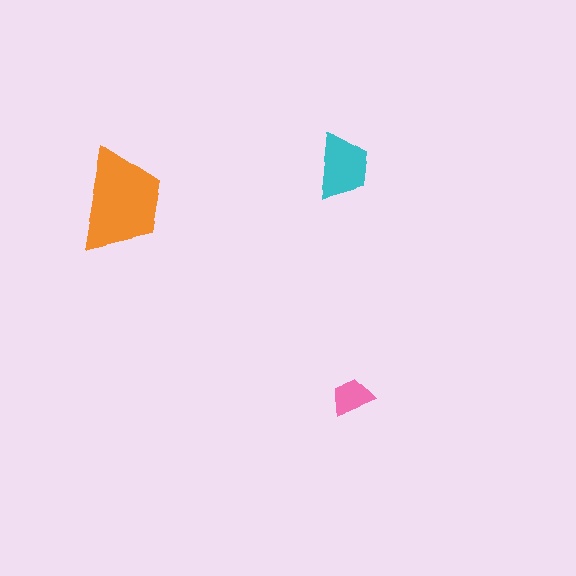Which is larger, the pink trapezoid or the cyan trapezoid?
The cyan one.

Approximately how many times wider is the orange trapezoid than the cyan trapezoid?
About 1.5 times wider.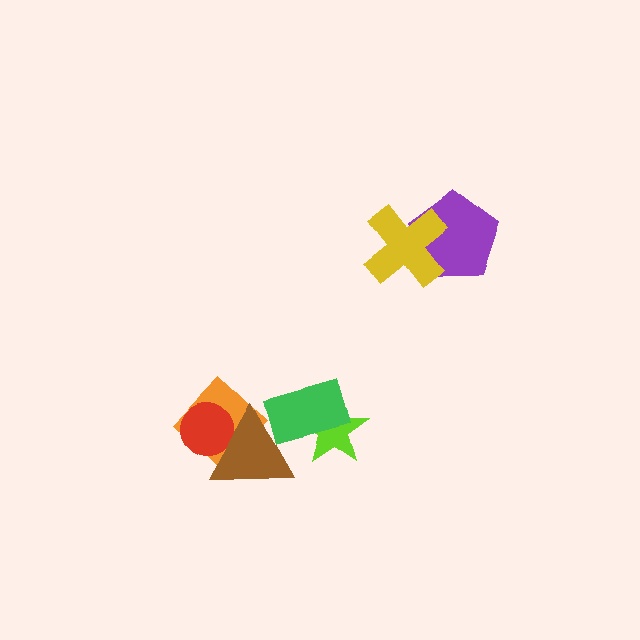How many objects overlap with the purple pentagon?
1 object overlaps with the purple pentagon.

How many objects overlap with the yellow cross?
1 object overlaps with the yellow cross.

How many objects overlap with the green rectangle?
2 objects overlap with the green rectangle.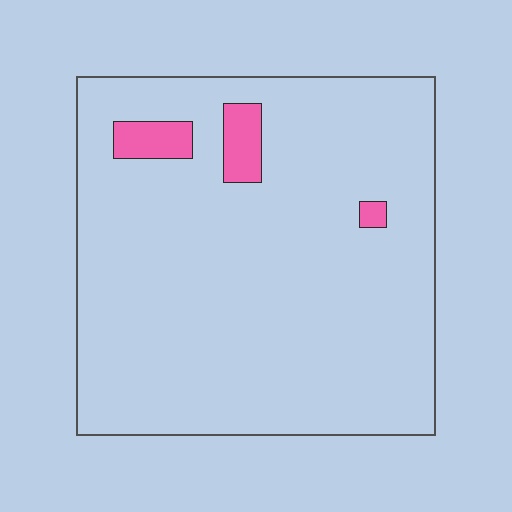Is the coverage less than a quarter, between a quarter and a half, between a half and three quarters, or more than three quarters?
Less than a quarter.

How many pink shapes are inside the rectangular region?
3.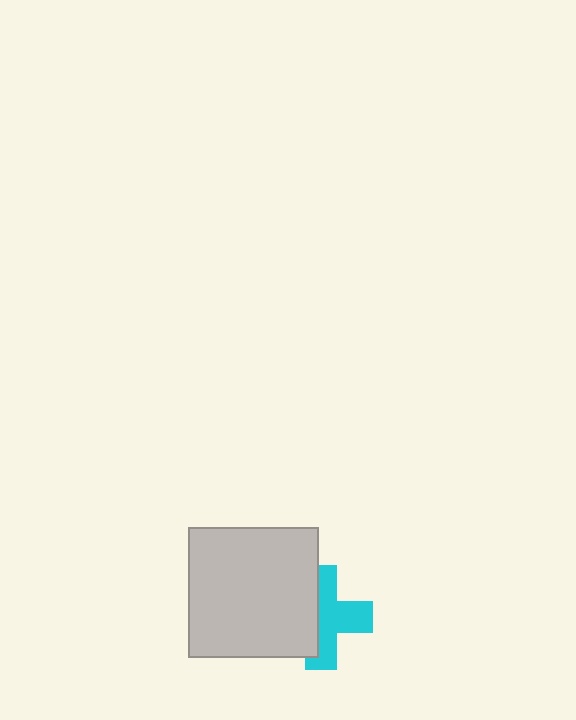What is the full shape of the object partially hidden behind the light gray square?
The partially hidden object is a cyan cross.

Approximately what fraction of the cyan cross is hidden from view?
Roughly 43% of the cyan cross is hidden behind the light gray square.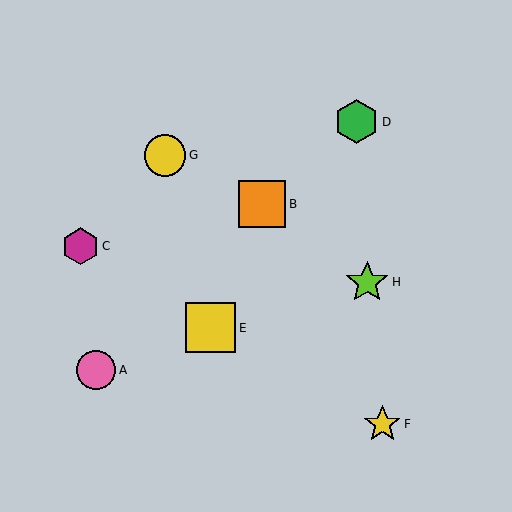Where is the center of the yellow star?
The center of the yellow star is at (382, 424).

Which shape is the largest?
The yellow square (labeled E) is the largest.